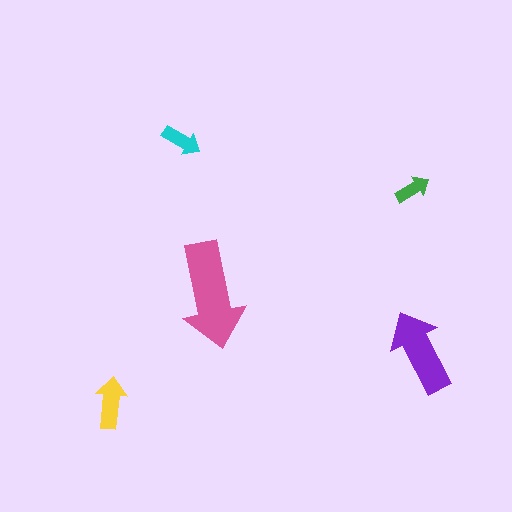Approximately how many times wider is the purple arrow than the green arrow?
About 2.5 times wider.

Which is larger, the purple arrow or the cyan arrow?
The purple one.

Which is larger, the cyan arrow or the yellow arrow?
The yellow one.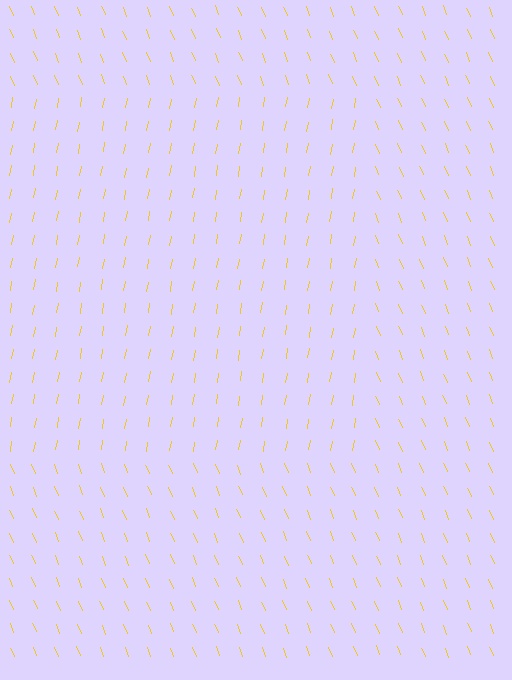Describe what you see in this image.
The image is filled with small yellow line segments. A rectangle region in the image has lines oriented differently from the surrounding lines, creating a visible texture boundary.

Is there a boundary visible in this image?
Yes, there is a texture boundary formed by a change in line orientation.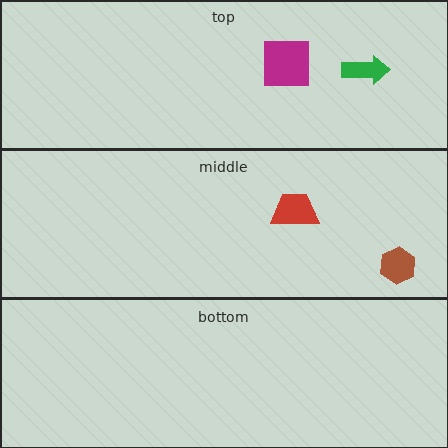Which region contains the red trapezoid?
The middle region.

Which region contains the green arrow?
The top region.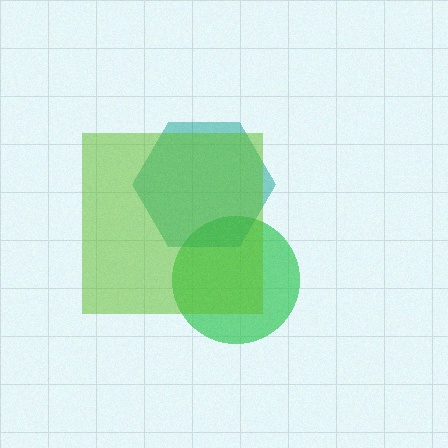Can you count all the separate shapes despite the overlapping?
Yes, there are 3 separate shapes.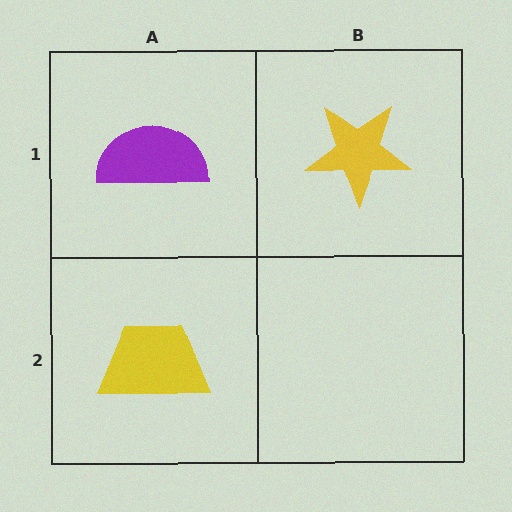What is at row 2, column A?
A yellow trapezoid.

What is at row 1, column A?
A purple semicircle.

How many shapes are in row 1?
2 shapes.